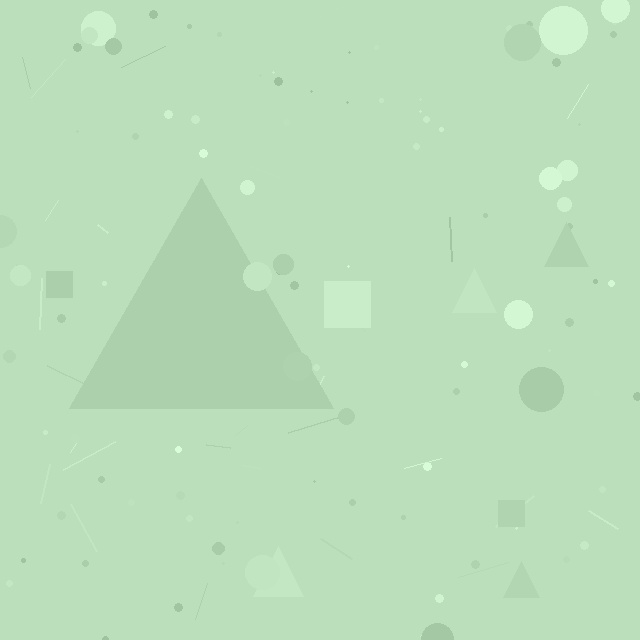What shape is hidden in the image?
A triangle is hidden in the image.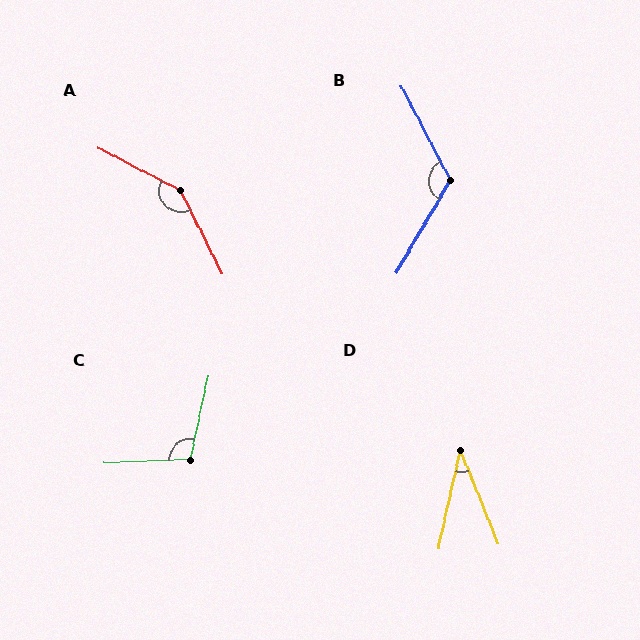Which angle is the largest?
A, at approximately 144 degrees.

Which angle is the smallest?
D, at approximately 35 degrees.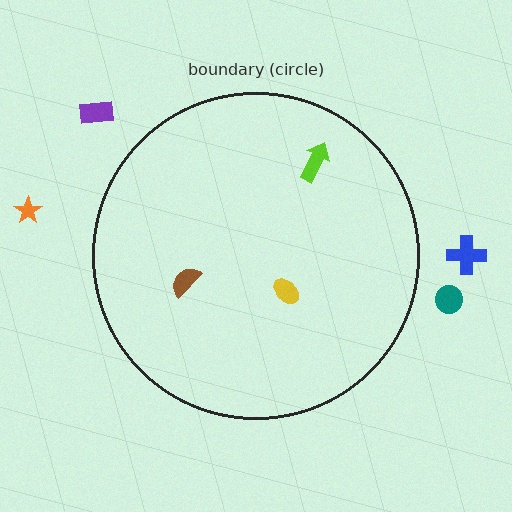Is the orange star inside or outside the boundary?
Outside.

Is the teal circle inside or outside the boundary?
Outside.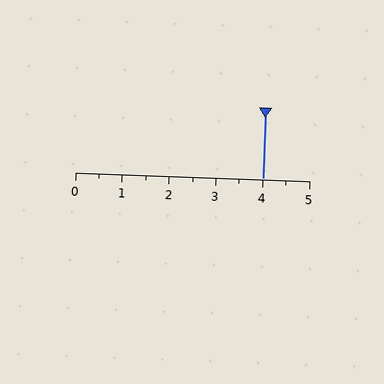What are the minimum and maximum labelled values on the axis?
The axis runs from 0 to 5.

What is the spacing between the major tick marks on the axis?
The major ticks are spaced 1 apart.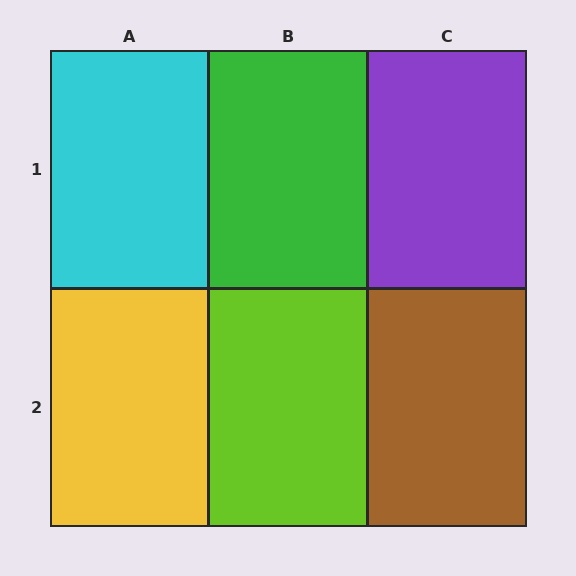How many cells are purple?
1 cell is purple.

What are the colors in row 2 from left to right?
Yellow, lime, brown.